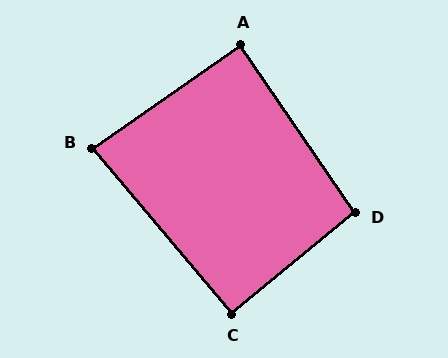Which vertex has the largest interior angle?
D, at approximately 95 degrees.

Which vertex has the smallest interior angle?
B, at approximately 85 degrees.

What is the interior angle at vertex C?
Approximately 91 degrees (approximately right).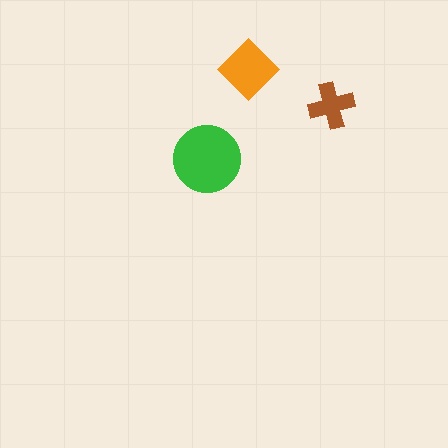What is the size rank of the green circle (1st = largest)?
1st.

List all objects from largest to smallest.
The green circle, the orange diamond, the brown cross.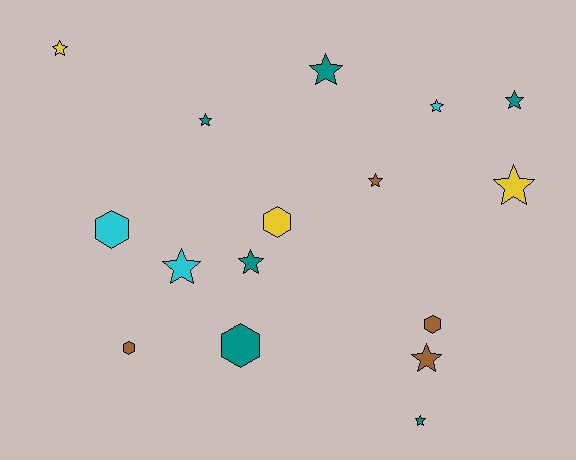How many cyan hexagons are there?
There is 1 cyan hexagon.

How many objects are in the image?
There are 16 objects.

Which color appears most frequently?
Teal, with 6 objects.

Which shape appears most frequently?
Star, with 11 objects.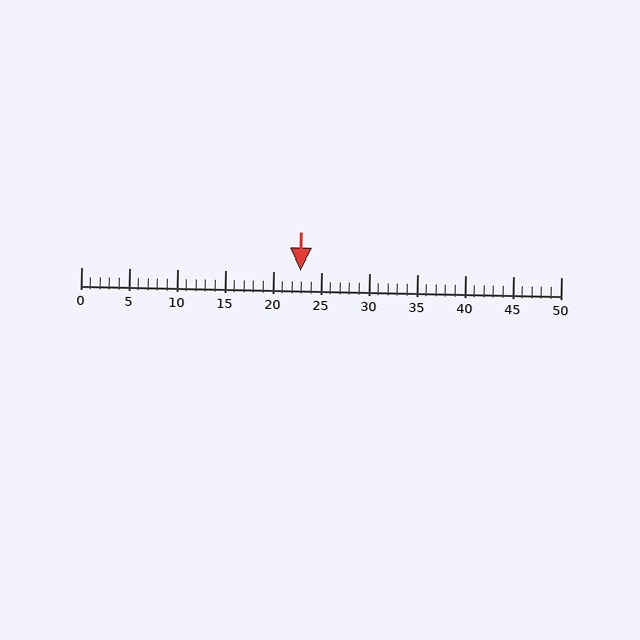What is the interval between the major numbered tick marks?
The major tick marks are spaced 5 units apart.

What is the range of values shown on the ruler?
The ruler shows values from 0 to 50.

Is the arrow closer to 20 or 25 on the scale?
The arrow is closer to 25.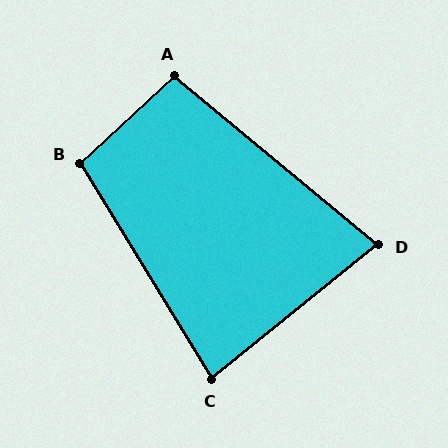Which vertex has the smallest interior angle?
D, at approximately 78 degrees.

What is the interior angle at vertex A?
Approximately 97 degrees (obtuse).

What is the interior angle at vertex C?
Approximately 83 degrees (acute).